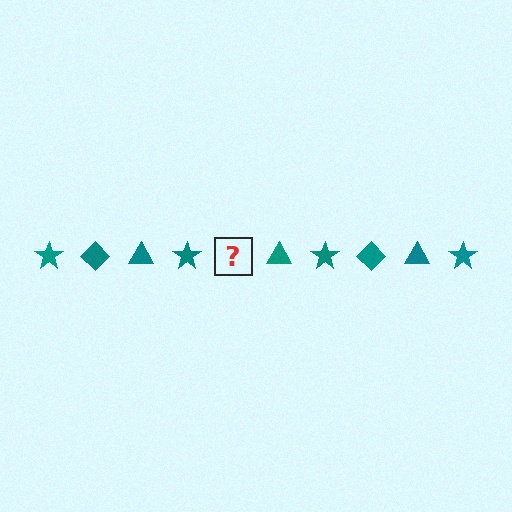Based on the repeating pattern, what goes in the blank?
The blank should be a teal diamond.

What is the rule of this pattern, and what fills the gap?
The rule is that the pattern cycles through star, diamond, triangle shapes in teal. The gap should be filled with a teal diamond.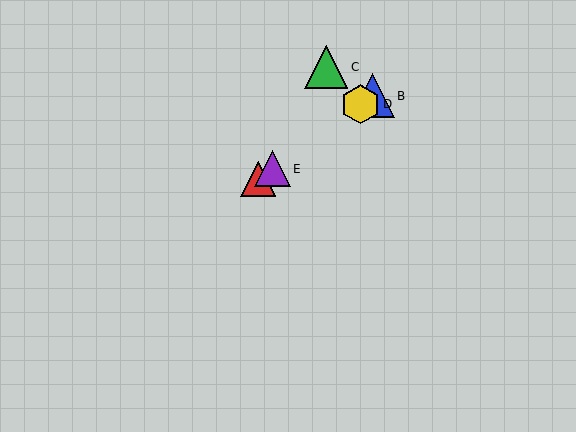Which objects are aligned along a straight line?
Objects A, B, D, E are aligned along a straight line.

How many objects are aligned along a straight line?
4 objects (A, B, D, E) are aligned along a straight line.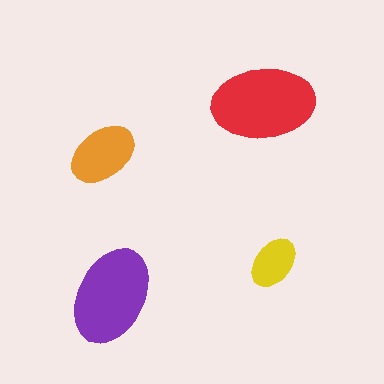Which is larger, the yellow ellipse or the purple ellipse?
The purple one.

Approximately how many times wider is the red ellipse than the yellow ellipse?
About 2 times wider.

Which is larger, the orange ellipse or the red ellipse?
The red one.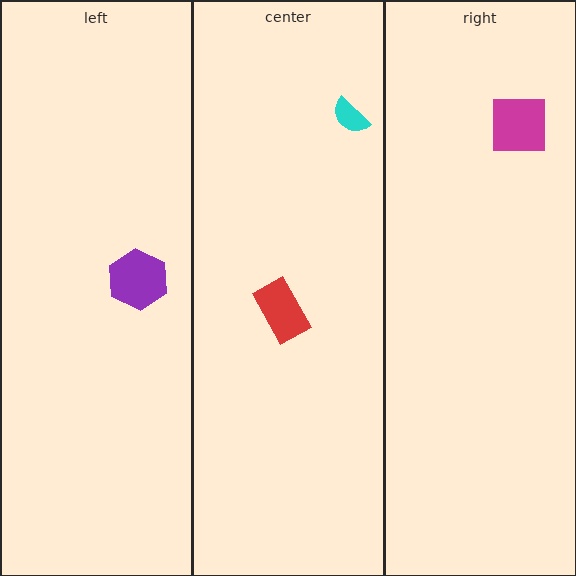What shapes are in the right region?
The magenta square.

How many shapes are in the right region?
1.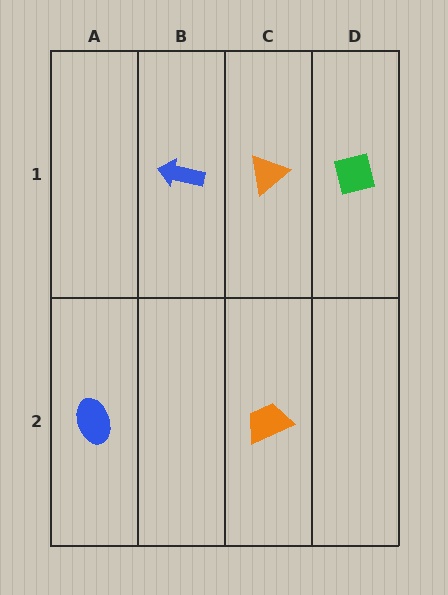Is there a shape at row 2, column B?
No, that cell is empty.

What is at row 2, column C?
An orange trapezoid.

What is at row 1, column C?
An orange triangle.